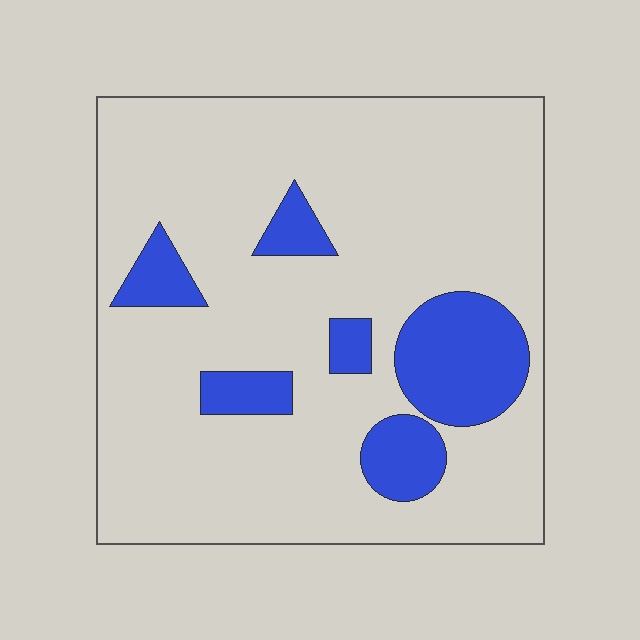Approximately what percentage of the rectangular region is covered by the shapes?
Approximately 15%.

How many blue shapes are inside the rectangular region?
6.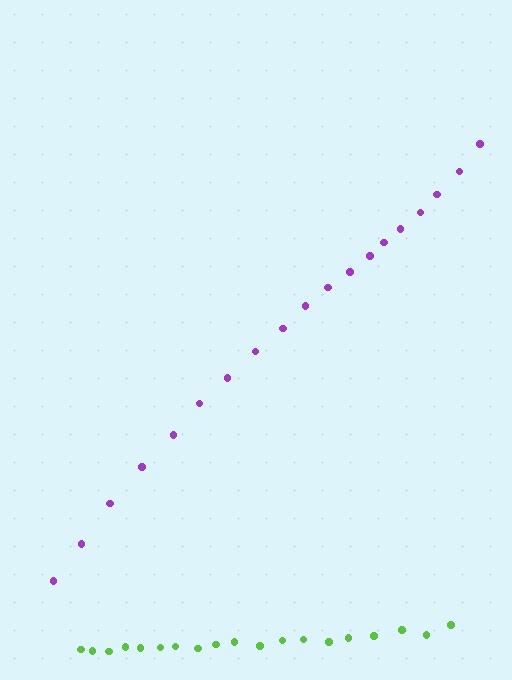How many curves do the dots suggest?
There are 2 distinct paths.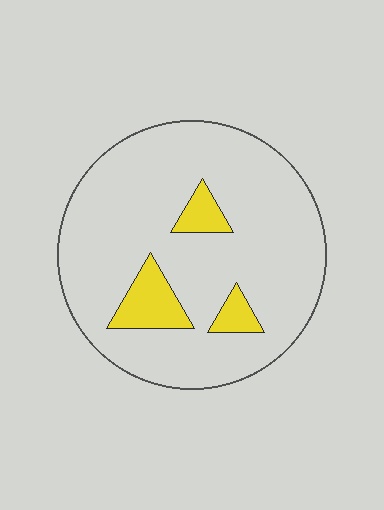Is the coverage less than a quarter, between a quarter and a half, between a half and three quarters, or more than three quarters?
Less than a quarter.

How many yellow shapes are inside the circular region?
3.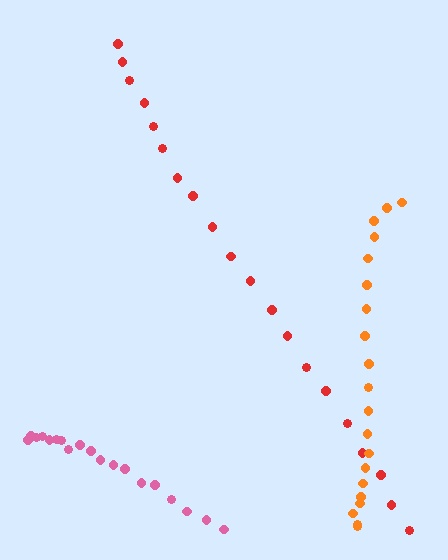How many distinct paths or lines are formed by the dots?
There are 3 distinct paths.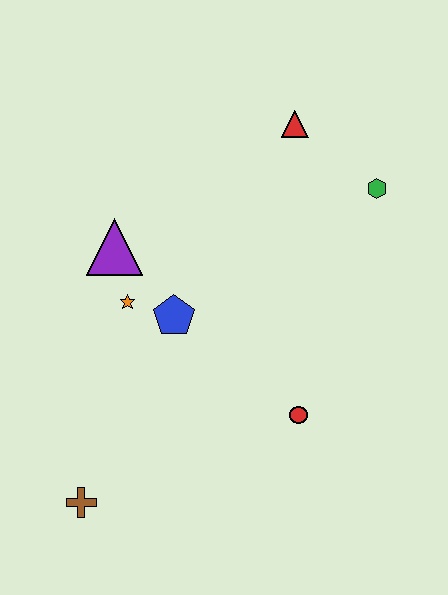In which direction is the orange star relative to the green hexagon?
The orange star is to the left of the green hexagon.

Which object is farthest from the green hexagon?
The brown cross is farthest from the green hexagon.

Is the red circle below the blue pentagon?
Yes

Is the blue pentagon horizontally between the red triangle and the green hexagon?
No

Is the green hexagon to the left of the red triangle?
No